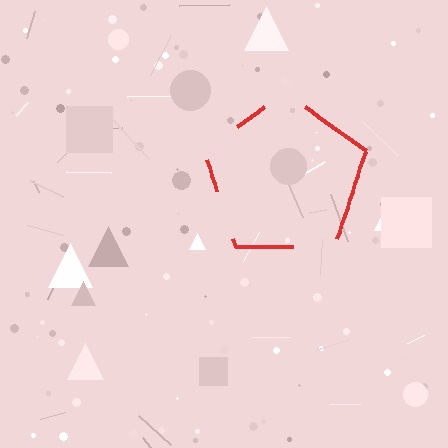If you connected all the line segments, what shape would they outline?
They would outline a pentagon.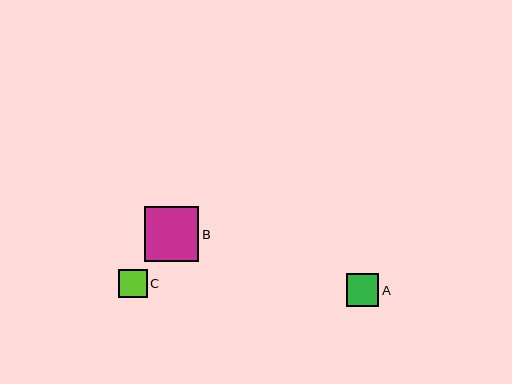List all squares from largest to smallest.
From largest to smallest: B, A, C.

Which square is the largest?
Square B is the largest with a size of approximately 55 pixels.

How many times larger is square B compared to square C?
Square B is approximately 1.9 times the size of square C.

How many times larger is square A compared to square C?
Square A is approximately 1.2 times the size of square C.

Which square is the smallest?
Square C is the smallest with a size of approximately 28 pixels.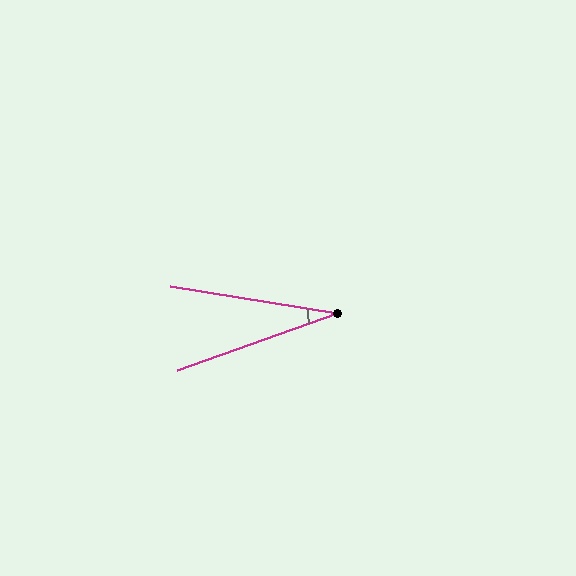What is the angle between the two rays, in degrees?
Approximately 29 degrees.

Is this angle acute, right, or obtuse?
It is acute.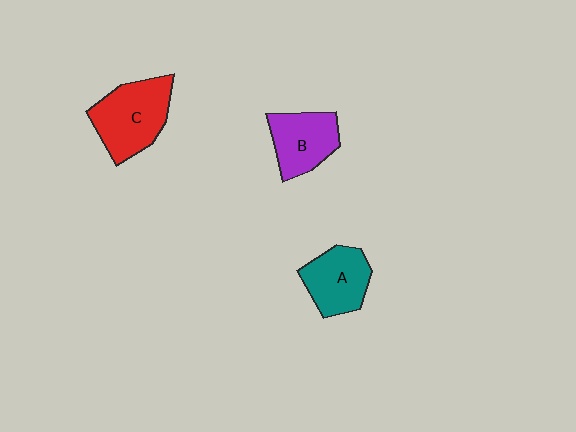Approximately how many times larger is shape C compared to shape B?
Approximately 1.3 times.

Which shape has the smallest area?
Shape B (purple).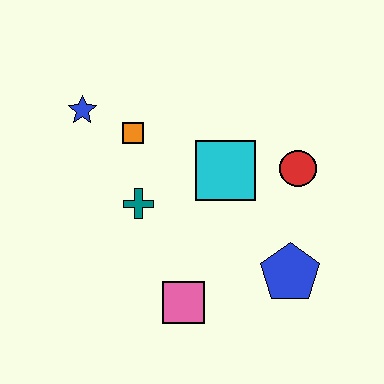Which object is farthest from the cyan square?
The blue star is farthest from the cyan square.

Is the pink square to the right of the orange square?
Yes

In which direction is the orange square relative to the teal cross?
The orange square is above the teal cross.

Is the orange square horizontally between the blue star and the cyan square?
Yes